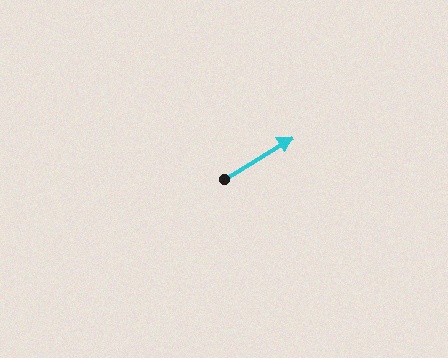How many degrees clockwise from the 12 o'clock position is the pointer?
Approximately 58 degrees.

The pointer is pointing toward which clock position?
Roughly 2 o'clock.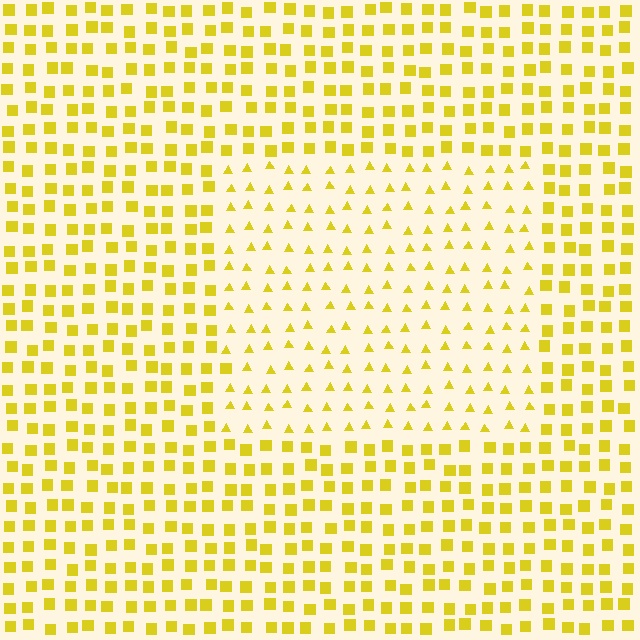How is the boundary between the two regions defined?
The boundary is defined by a change in element shape: triangles inside vs. squares outside. All elements share the same color and spacing.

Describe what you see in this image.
The image is filled with small yellow elements arranged in a uniform grid. A rectangle-shaped region contains triangles, while the surrounding area contains squares. The boundary is defined purely by the change in element shape.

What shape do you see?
I see a rectangle.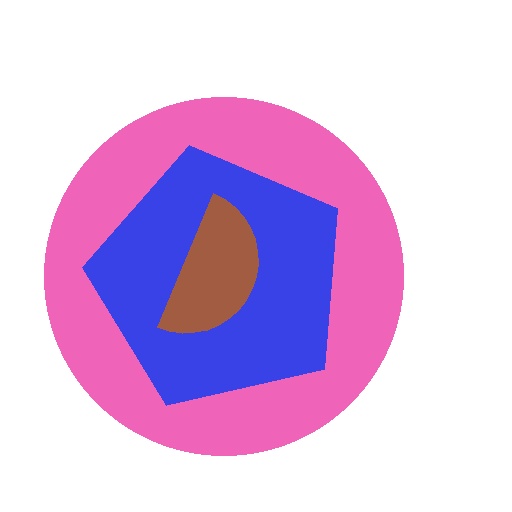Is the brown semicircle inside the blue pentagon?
Yes.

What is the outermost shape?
The pink circle.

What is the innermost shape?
The brown semicircle.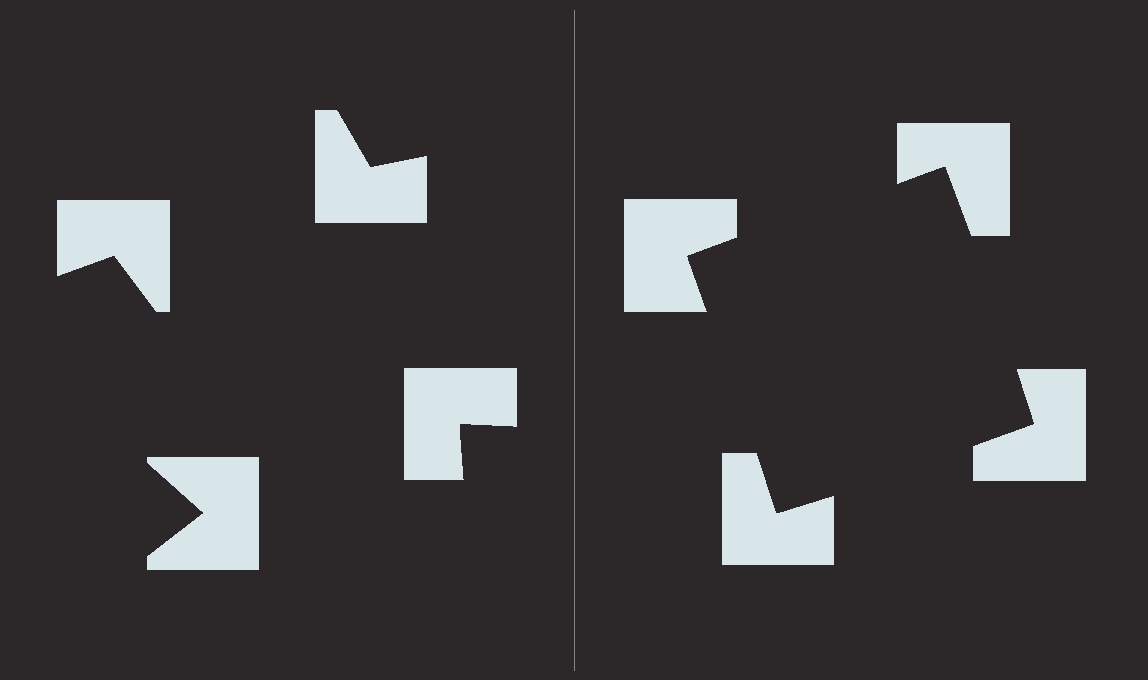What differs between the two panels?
The notched squares are positioned identically on both sides; only the wedge orientations differ. On the right they align to a square; on the left they are misaligned.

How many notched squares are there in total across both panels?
8 — 4 on each side.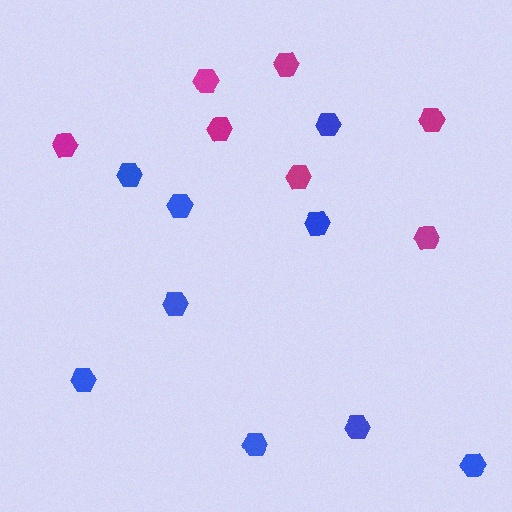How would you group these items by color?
There are 2 groups: one group of blue hexagons (9) and one group of magenta hexagons (7).